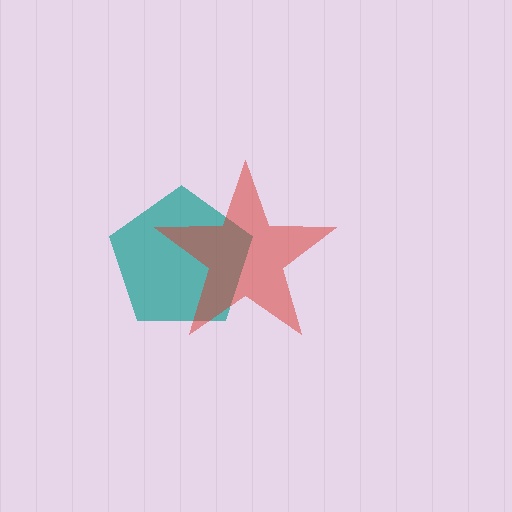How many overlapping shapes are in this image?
There are 2 overlapping shapes in the image.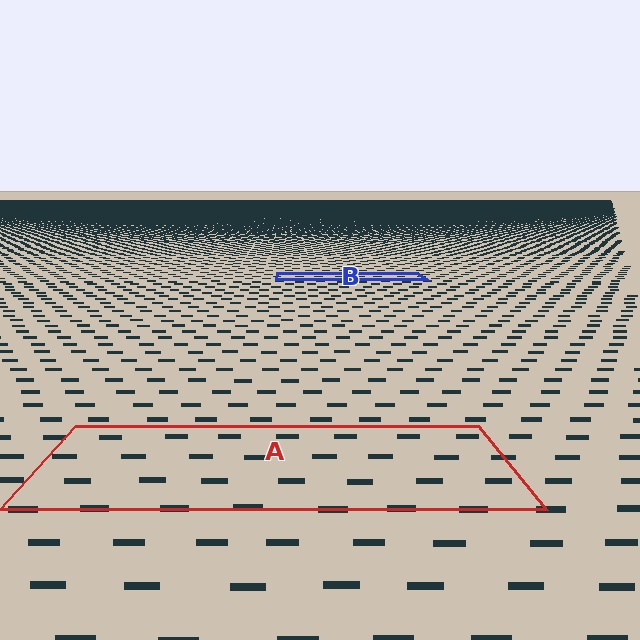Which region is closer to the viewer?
Region A is closer. The texture elements there are larger and more spread out.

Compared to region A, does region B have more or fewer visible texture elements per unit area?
Region B has more texture elements per unit area — they are packed more densely because it is farther away.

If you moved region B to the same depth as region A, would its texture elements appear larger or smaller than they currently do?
They would appear larger. At a closer depth, the same texture elements are projected at a bigger on-screen size.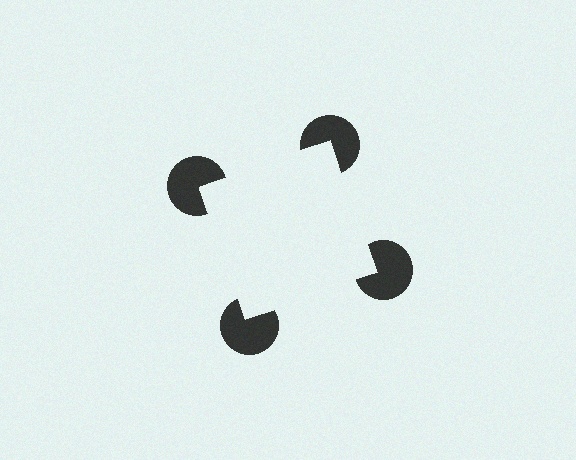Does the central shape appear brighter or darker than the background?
It typically appears slightly brighter than the background, even though no actual brightness change is drawn.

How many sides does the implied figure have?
4 sides.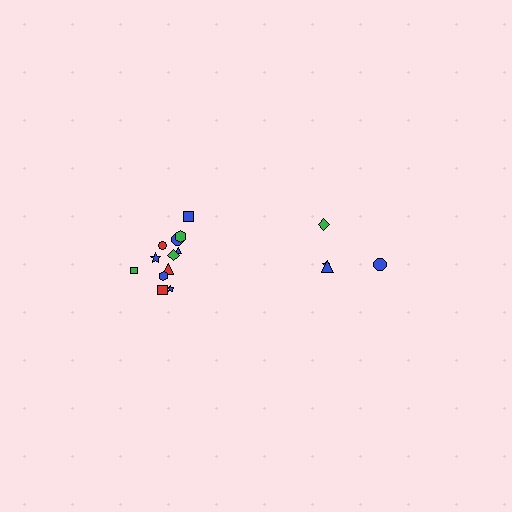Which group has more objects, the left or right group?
The left group.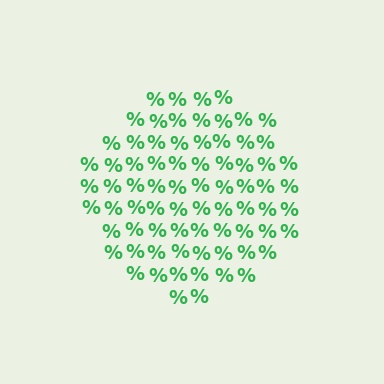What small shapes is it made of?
It is made of small percent signs.